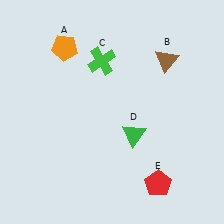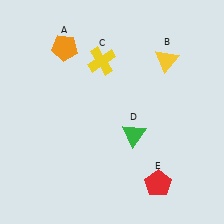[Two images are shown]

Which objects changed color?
B changed from brown to yellow. C changed from green to yellow.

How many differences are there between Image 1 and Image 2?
There are 2 differences between the two images.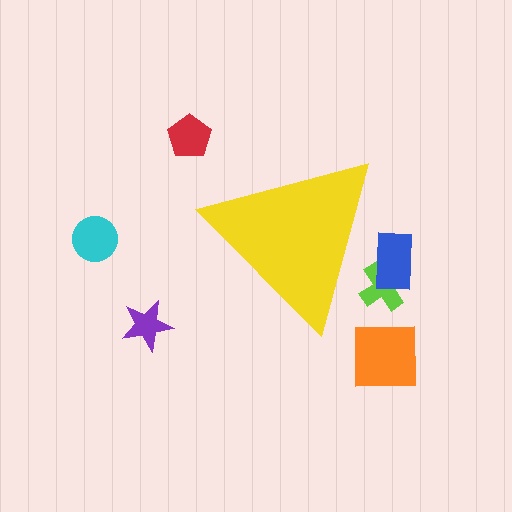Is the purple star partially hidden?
No, the purple star is fully visible.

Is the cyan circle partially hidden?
No, the cyan circle is fully visible.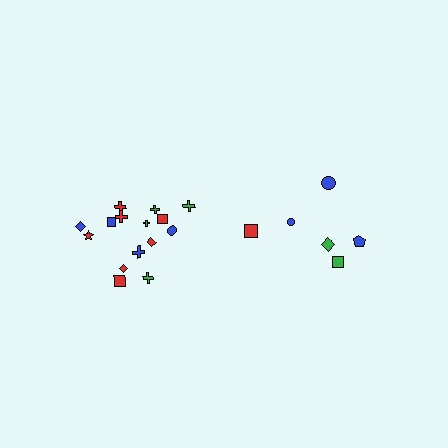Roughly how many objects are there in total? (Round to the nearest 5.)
Roughly 20 objects in total.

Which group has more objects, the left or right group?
The left group.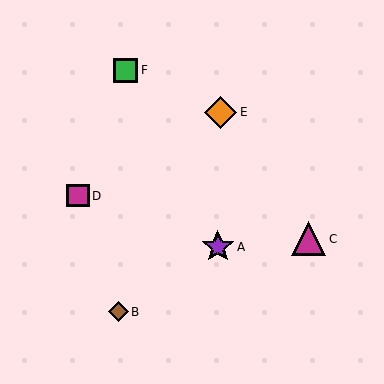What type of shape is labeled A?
Shape A is a purple star.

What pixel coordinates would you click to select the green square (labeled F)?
Click at (126, 70) to select the green square F.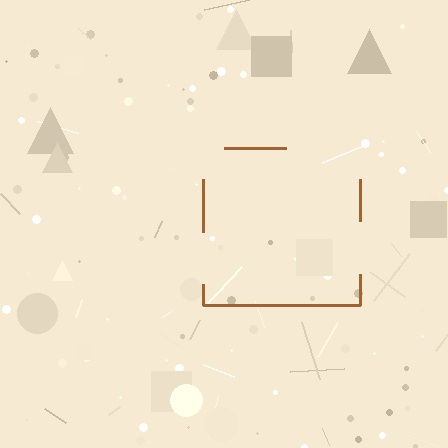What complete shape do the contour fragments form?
The contour fragments form a square.